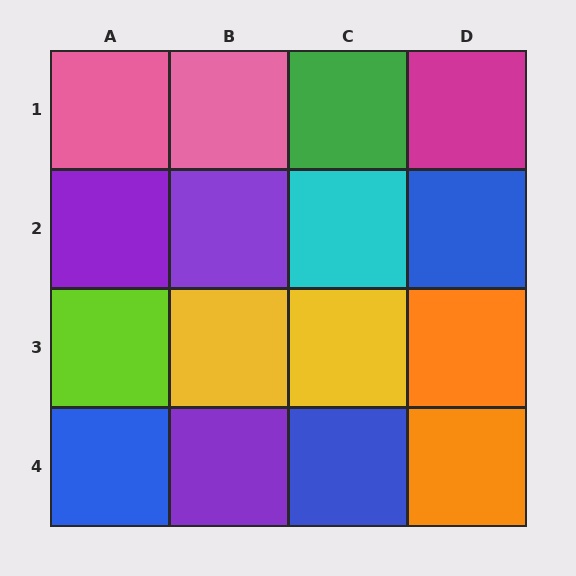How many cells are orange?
2 cells are orange.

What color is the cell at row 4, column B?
Purple.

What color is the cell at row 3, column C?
Yellow.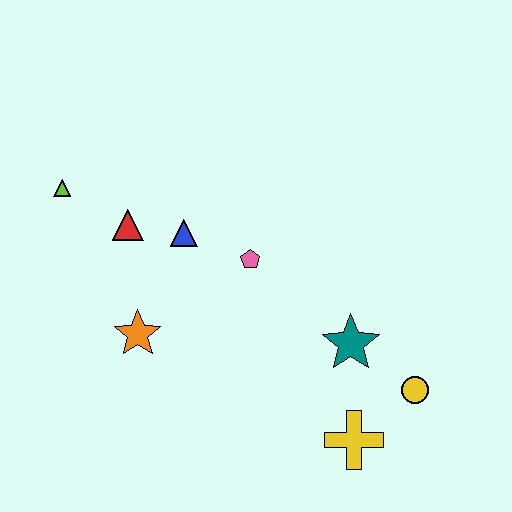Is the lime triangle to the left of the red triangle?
Yes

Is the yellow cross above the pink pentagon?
No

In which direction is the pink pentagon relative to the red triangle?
The pink pentagon is to the right of the red triangle.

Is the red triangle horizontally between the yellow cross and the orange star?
No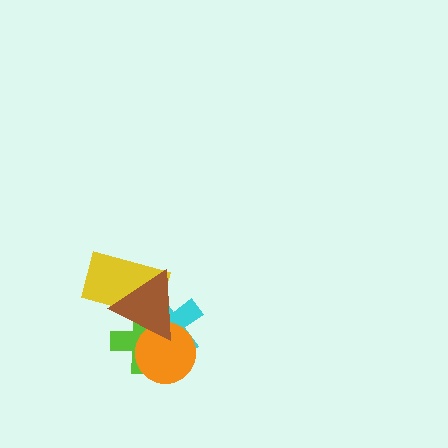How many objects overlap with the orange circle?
3 objects overlap with the orange circle.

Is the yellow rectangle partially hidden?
Yes, it is partially covered by another shape.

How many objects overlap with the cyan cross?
4 objects overlap with the cyan cross.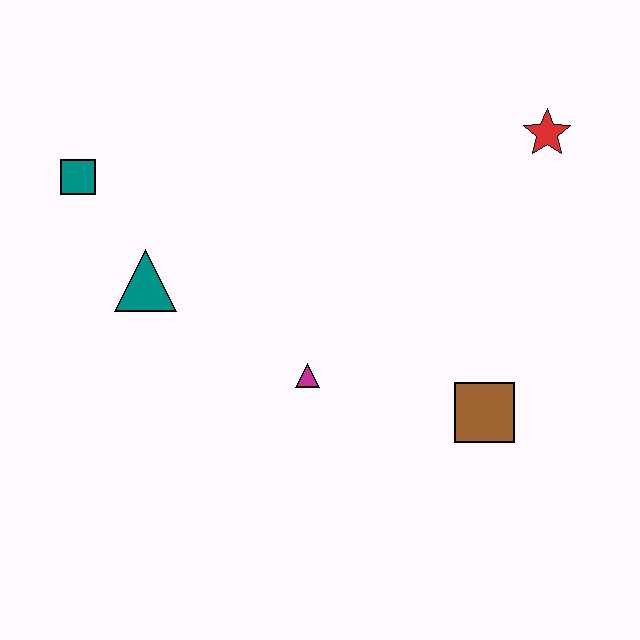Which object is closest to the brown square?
The magenta triangle is closest to the brown square.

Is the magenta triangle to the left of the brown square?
Yes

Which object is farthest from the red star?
The teal square is farthest from the red star.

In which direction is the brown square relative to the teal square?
The brown square is to the right of the teal square.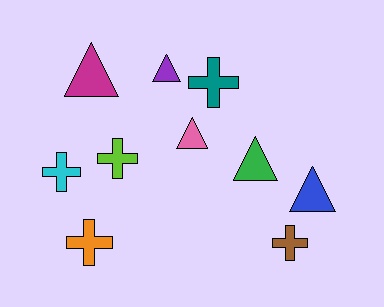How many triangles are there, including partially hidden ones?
There are 5 triangles.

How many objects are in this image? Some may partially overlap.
There are 10 objects.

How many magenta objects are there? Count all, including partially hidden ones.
There is 1 magenta object.